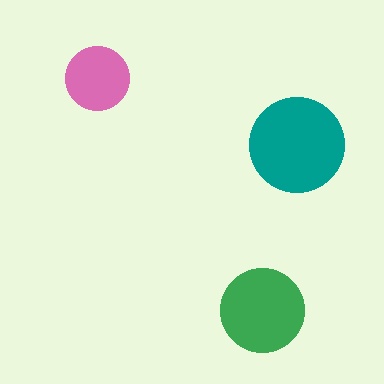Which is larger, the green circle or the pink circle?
The green one.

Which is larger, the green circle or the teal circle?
The teal one.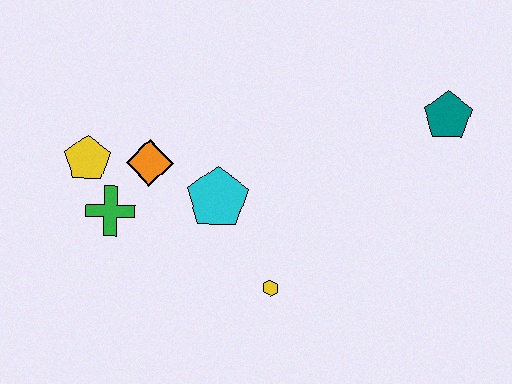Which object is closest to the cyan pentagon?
The orange diamond is closest to the cyan pentagon.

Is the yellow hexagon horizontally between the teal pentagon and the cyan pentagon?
Yes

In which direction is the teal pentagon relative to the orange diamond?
The teal pentagon is to the right of the orange diamond.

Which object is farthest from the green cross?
The teal pentagon is farthest from the green cross.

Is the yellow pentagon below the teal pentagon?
Yes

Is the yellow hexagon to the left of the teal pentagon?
Yes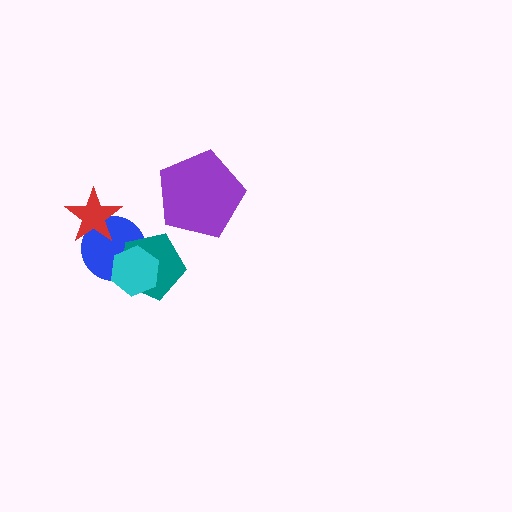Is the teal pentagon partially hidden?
Yes, it is partially covered by another shape.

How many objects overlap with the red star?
1 object overlaps with the red star.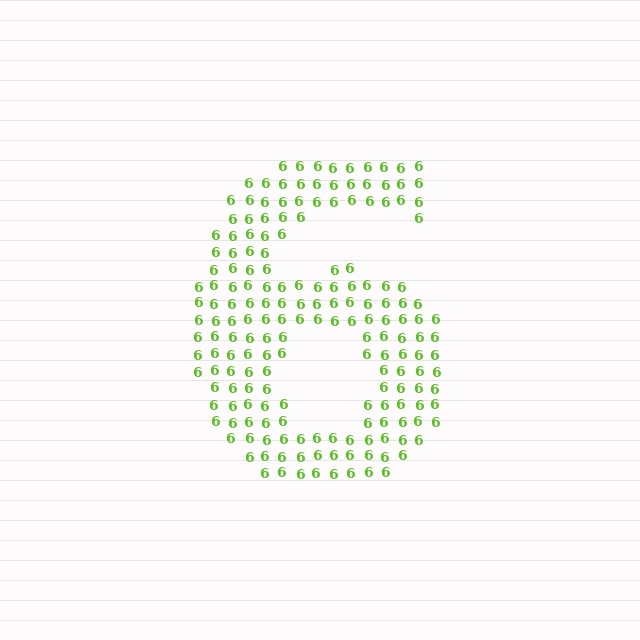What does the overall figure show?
The overall figure shows the digit 6.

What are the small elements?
The small elements are digit 6's.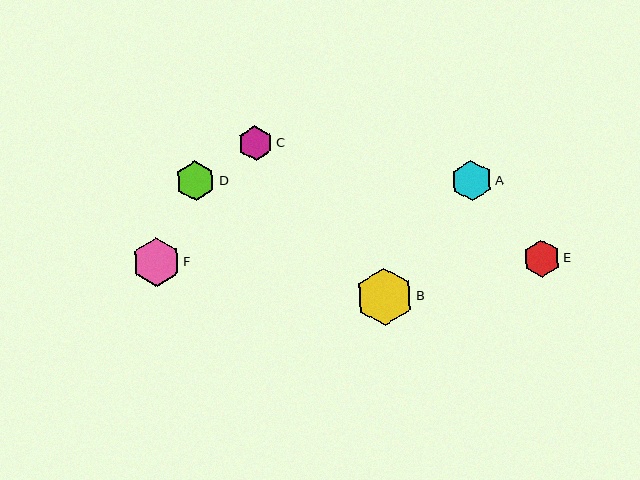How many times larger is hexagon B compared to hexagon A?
Hexagon B is approximately 1.4 times the size of hexagon A.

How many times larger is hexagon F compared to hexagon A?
Hexagon F is approximately 1.2 times the size of hexagon A.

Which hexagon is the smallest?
Hexagon C is the smallest with a size of approximately 35 pixels.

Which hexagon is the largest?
Hexagon B is the largest with a size of approximately 57 pixels.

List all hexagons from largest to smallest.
From largest to smallest: B, F, A, D, E, C.